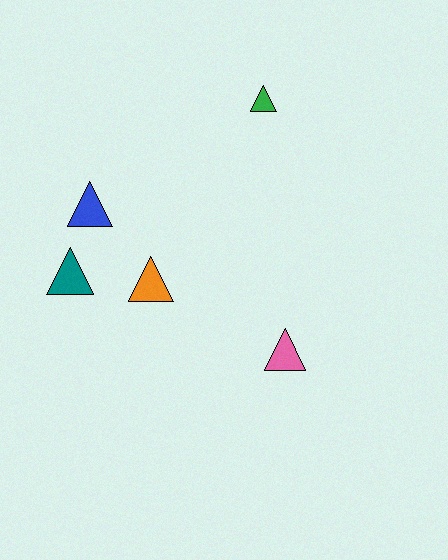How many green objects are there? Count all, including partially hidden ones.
There is 1 green object.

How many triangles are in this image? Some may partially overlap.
There are 5 triangles.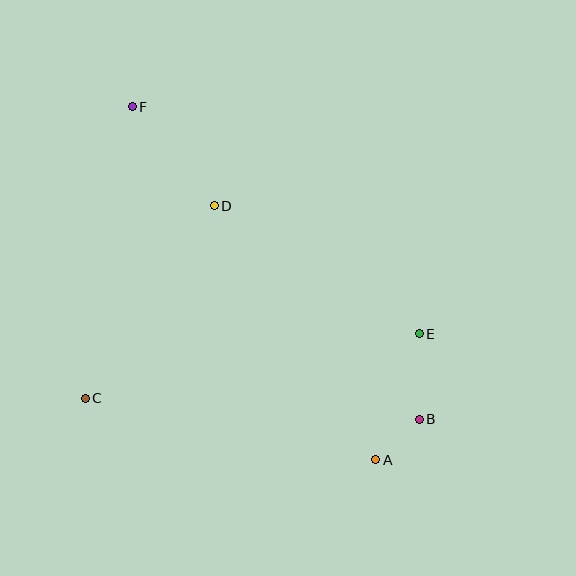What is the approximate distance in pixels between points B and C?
The distance between B and C is approximately 335 pixels.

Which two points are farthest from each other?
Points A and F are farthest from each other.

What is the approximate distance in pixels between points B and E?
The distance between B and E is approximately 85 pixels.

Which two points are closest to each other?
Points A and B are closest to each other.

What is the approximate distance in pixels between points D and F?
The distance between D and F is approximately 129 pixels.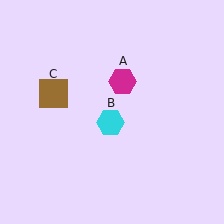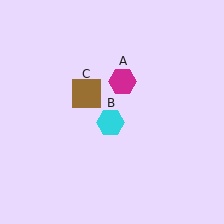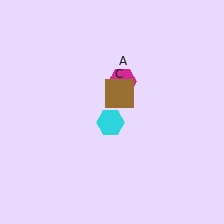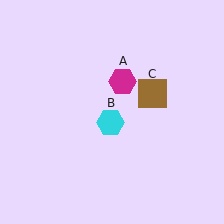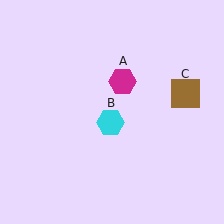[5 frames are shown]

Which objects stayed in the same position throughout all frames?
Magenta hexagon (object A) and cyan hexagon (object B) remained stationary.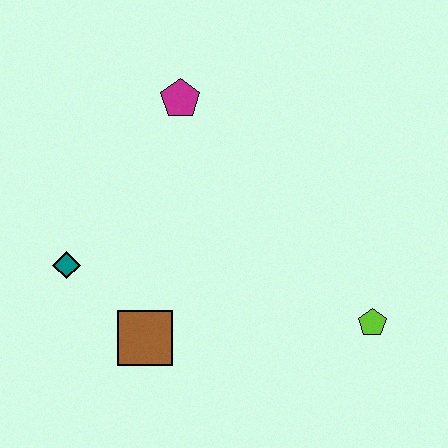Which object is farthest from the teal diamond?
The lime pentagon is farthest from the teal diamond.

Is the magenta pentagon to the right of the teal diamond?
Yes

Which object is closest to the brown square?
The teal diamond is closest to the brown square.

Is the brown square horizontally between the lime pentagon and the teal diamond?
Yes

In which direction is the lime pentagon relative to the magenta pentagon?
The lime pentagon is below the magenta pentagon.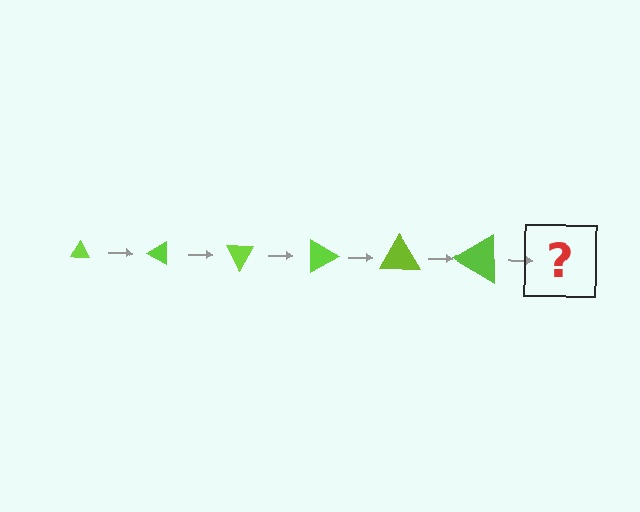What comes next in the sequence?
The next element should be a triangle, larger than the previous one and rotated 180 degrees from the start.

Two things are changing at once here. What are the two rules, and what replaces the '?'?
The two rules are that the triangle grows larger each step and it rotates 30 degrees each step. The '?' should be a triangle, larger than the previous one and rotated 180 degrees from the start.